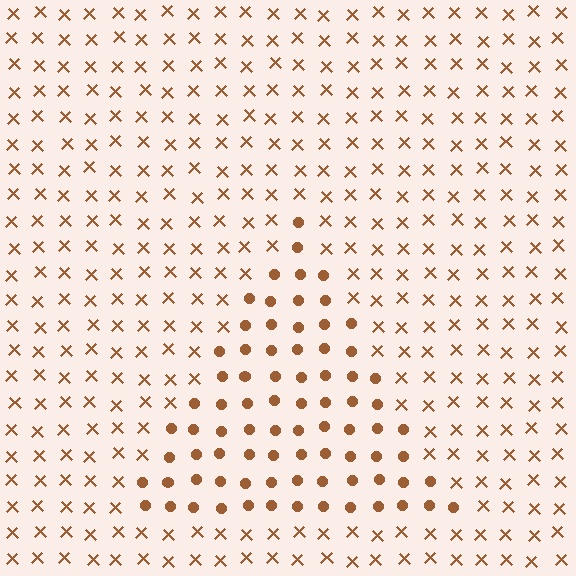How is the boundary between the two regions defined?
The boundary is defined by a change in element shape: circles inside vs. X marks outside. All elements share the same color and spacing.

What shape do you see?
I see a triangle.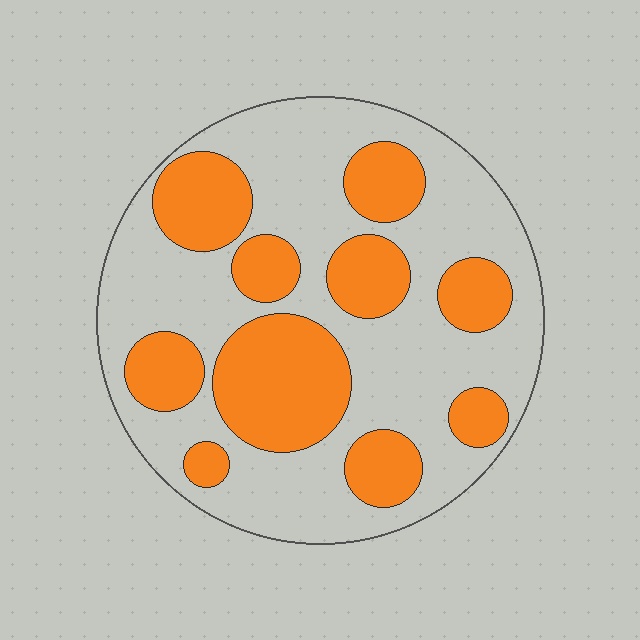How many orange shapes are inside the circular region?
10.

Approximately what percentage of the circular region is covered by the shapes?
Approximately 35%.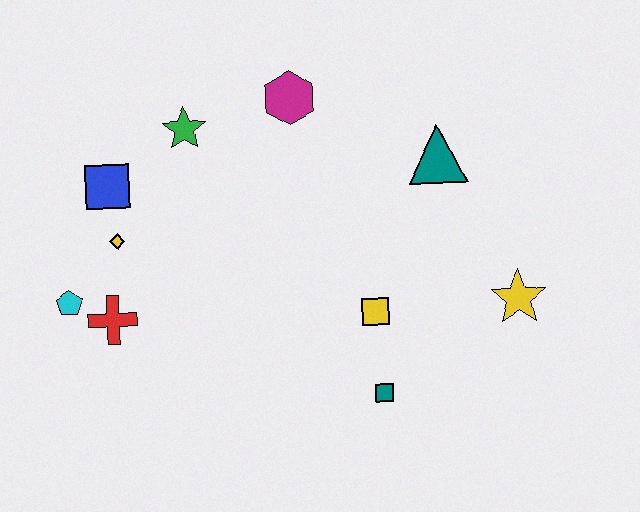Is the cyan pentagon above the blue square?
No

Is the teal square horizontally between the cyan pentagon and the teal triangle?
Yes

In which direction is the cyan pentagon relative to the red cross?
The cyan pentagon is to the left of the red cross.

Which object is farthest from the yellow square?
The cyan pentagon is farthest from the yellow square.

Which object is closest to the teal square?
The yellow square is closest to the teal square.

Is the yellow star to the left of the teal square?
No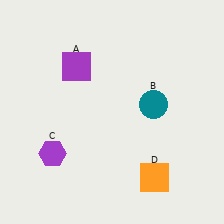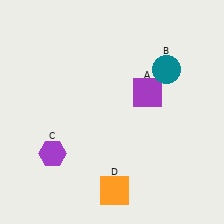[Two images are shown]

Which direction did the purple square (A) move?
The purple square (A) moved right.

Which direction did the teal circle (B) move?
The teal circle (B) moved up.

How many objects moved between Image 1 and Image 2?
3 objects moved between the two images.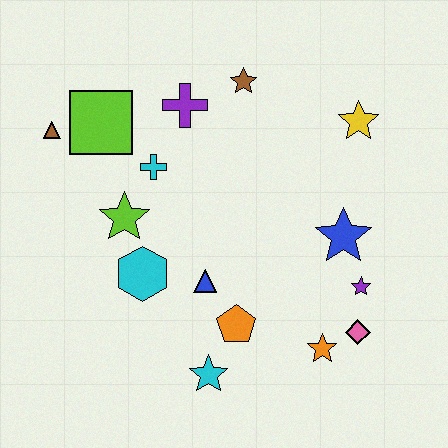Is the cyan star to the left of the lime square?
No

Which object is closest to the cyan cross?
The lime star is closest to the cyan cross.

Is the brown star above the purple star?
Yes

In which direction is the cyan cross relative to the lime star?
The cyan cross is above the lime star.